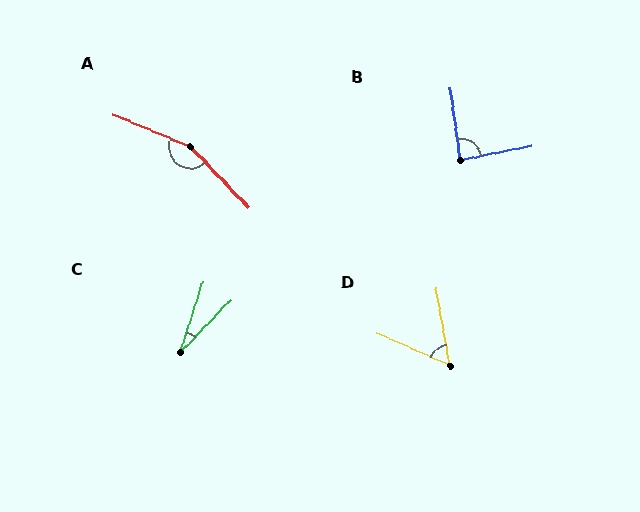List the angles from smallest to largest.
C (25°), D (57°), B (87°), A (156°).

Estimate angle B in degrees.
Approximately 87 degrees.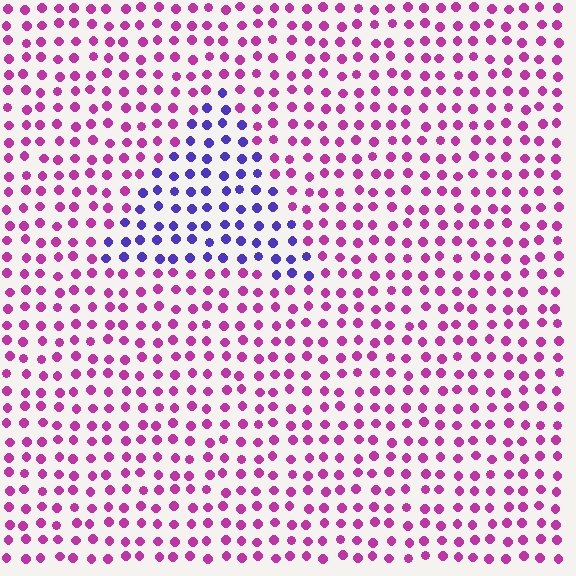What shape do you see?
I see a triangle.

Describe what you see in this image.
The image is filled with small magenta elements in a uniform arrangement. A triangle-shaped region is visible where the elements are tinted to a slightly different hue, forming a subtle color boundary.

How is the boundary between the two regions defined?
The boundary is defined purely by a slight shift in hue (about 59 degrees). Spacing, size, and orientation are identical on both sides.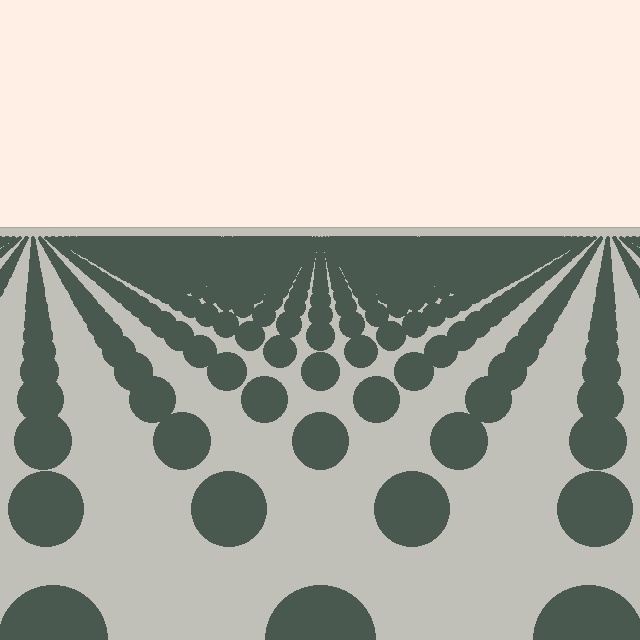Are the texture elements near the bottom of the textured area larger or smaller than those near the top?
Larger. Near the bottom, elements are closer to the viewer and appear at a bigger on-screen size.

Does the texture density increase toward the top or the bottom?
Density increases toward the top.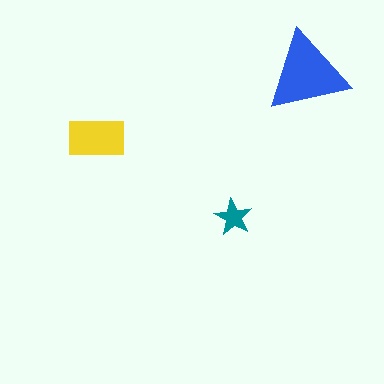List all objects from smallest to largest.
The teal star, the yellow rectangle, the blue triangle.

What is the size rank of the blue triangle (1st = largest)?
1st.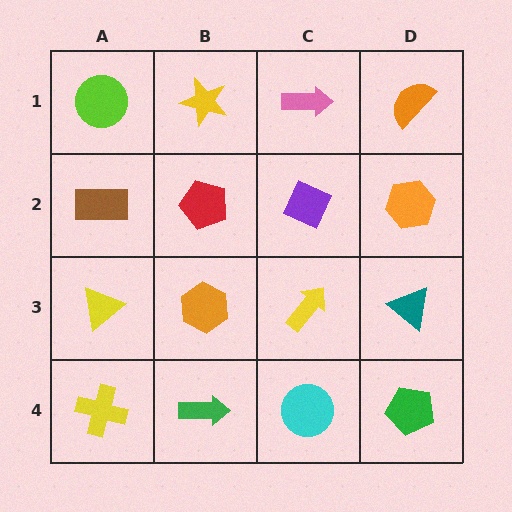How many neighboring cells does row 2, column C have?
4.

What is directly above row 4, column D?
A teal triangle.